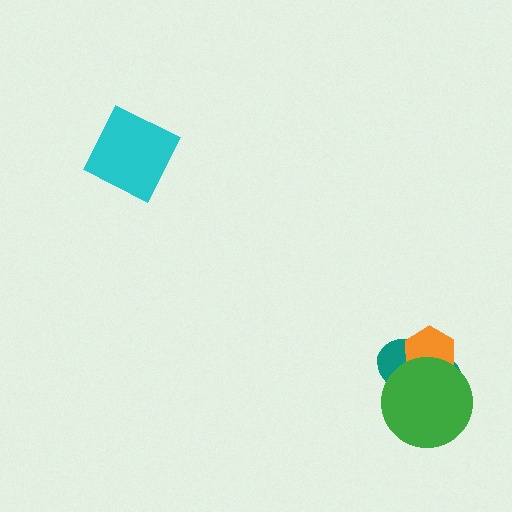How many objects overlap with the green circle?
2 objects overlap with the green circle.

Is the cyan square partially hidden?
No, no other shape covers it.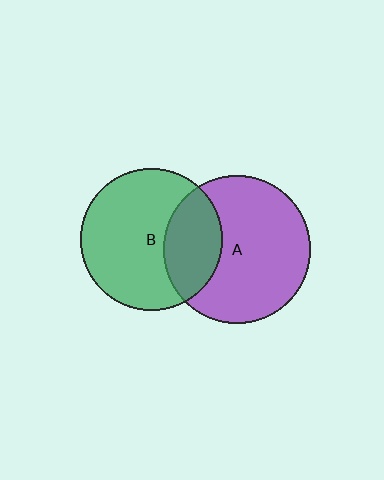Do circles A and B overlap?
Yes.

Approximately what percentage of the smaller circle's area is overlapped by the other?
Approximately 30%.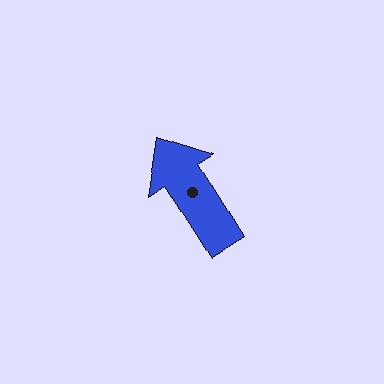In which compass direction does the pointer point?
Northwest.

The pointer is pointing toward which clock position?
Roughly 11 o'clock.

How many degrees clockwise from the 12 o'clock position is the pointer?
Approximately 328 degrees.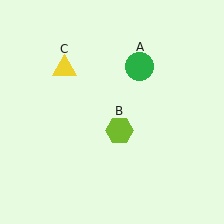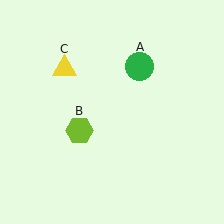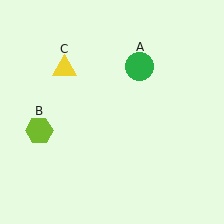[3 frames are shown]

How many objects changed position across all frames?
1 object changed position: lime hexagon (object B).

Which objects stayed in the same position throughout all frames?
Green circle (object A) and yellow triangle (object C) remained stationary.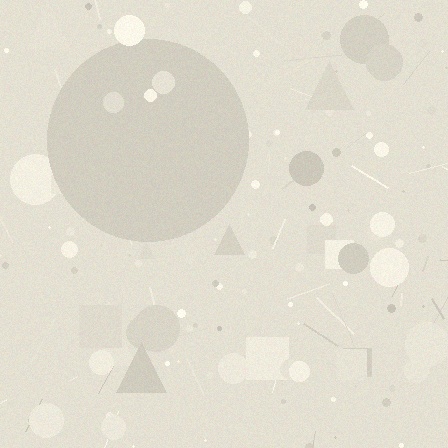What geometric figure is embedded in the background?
A circle is embedded in the background.